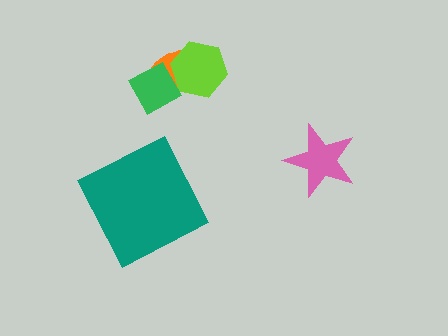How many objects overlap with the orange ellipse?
2 objects overlap with the orange ellipse.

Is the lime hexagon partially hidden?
Yes, it is partially covered by another shape.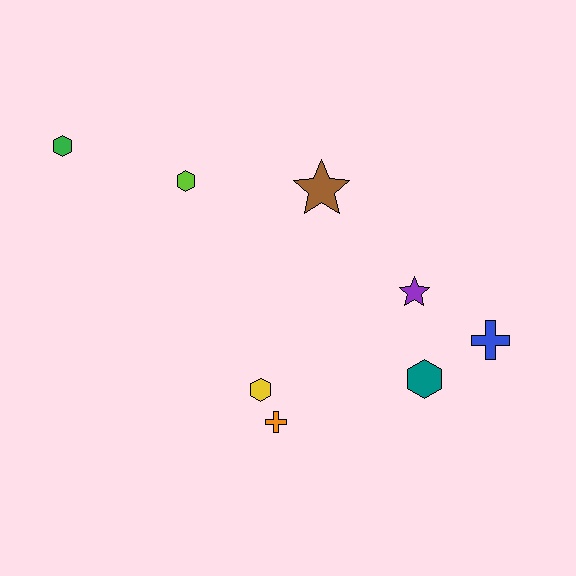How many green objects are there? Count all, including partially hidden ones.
There is 1 green object.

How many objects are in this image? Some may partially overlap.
There are 8 objects.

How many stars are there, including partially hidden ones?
There are 2 stars.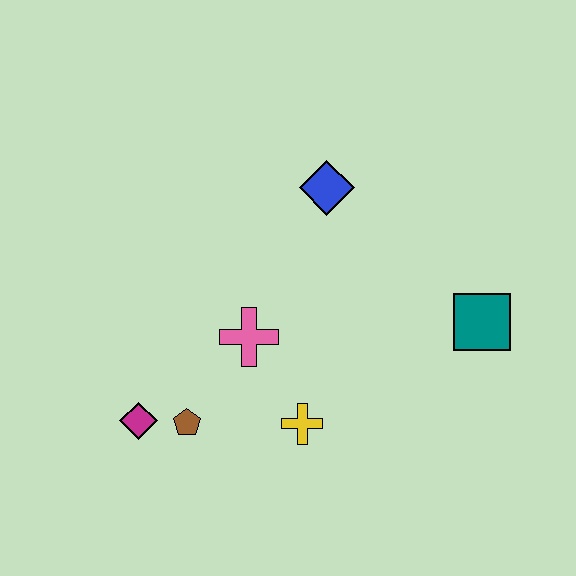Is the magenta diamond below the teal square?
Yes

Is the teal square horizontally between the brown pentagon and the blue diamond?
No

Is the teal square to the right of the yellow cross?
Yes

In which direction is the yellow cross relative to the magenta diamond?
The yellow cross is to the right of the magenta diamond.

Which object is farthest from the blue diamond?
The magenta diamond is farthest from the blue diamond.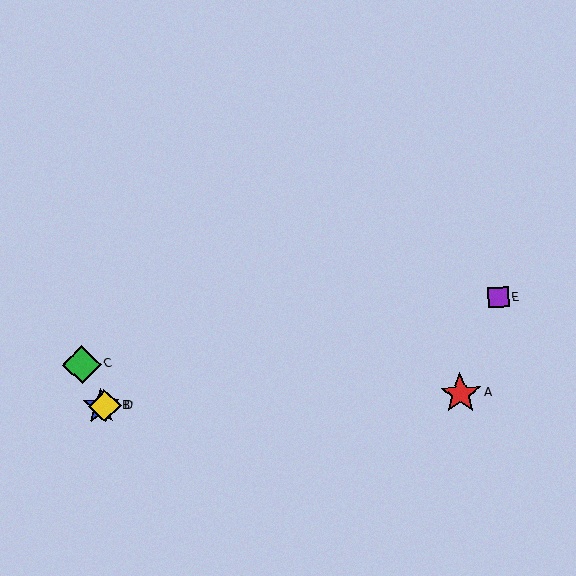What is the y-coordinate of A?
Object A is at y≈394.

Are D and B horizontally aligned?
Yes, both are at y≈406.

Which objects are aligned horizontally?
Objects A, B, D are aligned horizontally.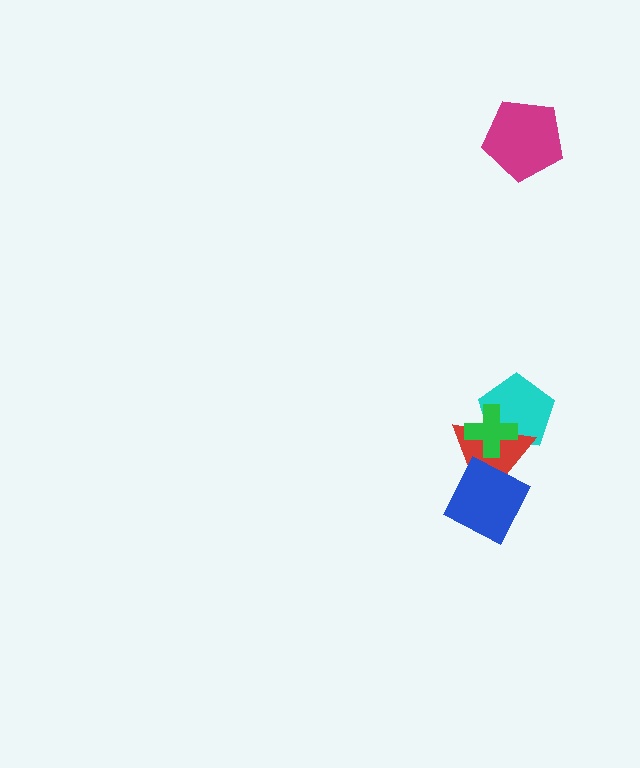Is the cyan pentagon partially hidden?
Yes, it is partially covered by another shape.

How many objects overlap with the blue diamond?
1 object overlaps with the blue diamond.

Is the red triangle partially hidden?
Yes, it is partially covered by another shape.